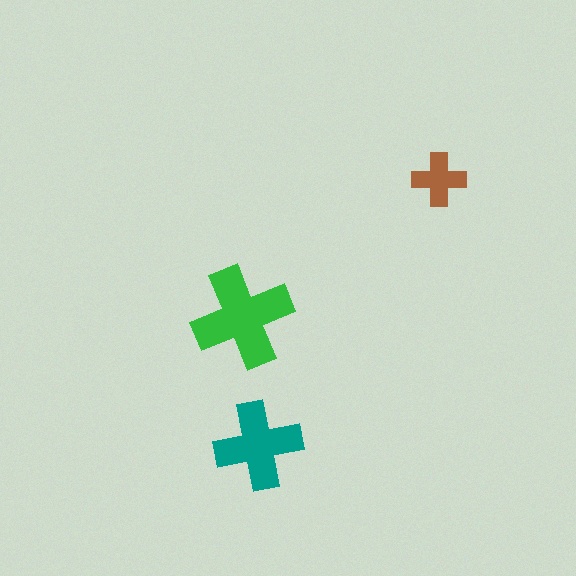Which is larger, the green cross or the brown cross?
The green one.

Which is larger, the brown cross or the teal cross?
The teal one.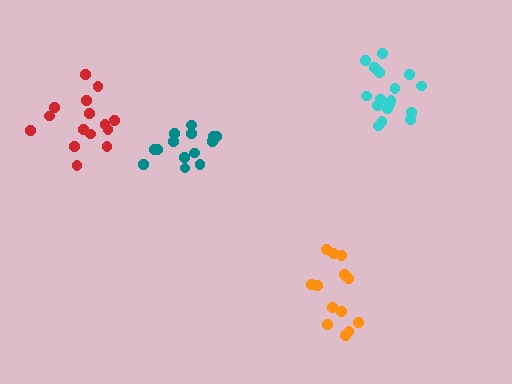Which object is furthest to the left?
The red cluster is leftmost.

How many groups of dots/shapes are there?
There are 4 groups.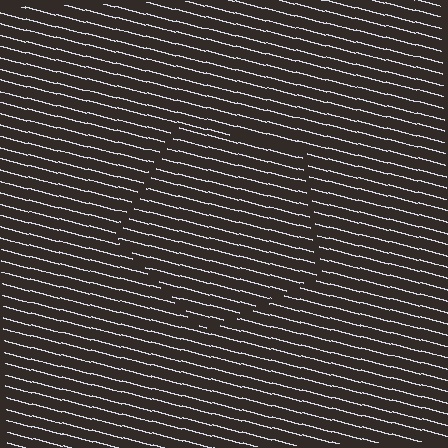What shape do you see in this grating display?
An illusory pentagon. The interior of the shape contains the same grating, shifted by half a period — the contour is defined by the phase discontinuity where line-ends from the inner and outer gratings abut.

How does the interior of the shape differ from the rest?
The interior of the shape contains the same grating, shifted by half a period — the contour is defined by the phase discontinuity where line-ends from the inner and outer gratings abut.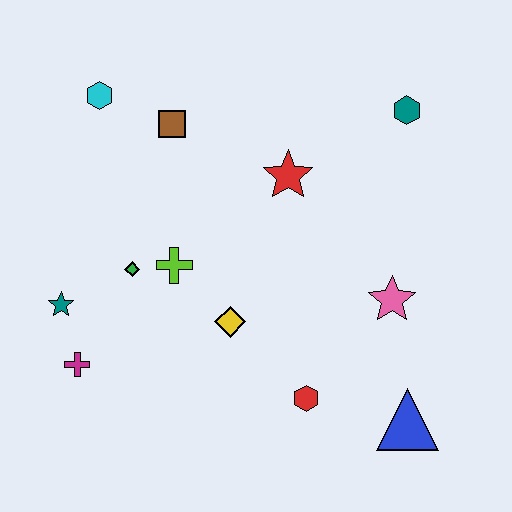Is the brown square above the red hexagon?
Yes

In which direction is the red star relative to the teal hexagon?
The red star is to the left of the teal hexagon.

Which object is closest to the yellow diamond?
The lime cross is closest to the yellow diamond.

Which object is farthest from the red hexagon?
The cyan hexagon is farthest from the red hexagon.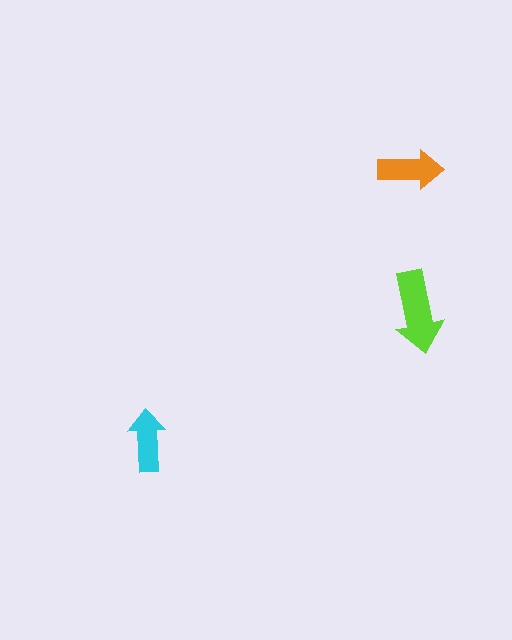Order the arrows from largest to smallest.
the lime one, the orange one, the cyan one.